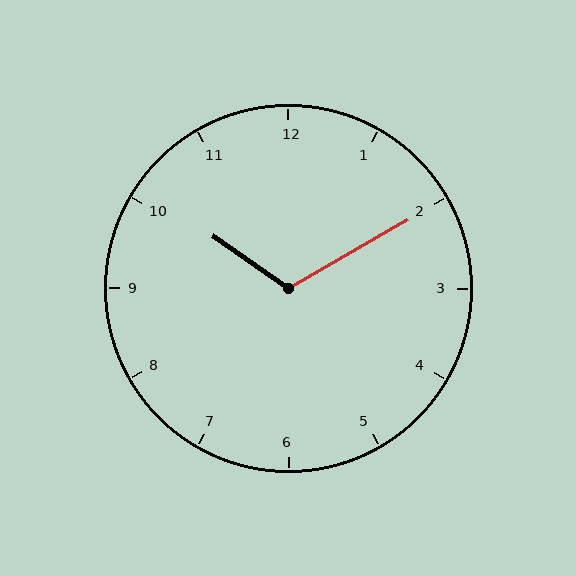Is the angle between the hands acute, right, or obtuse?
It is obtuse.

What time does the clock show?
10:10.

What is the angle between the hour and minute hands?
Approximately 115 degrees.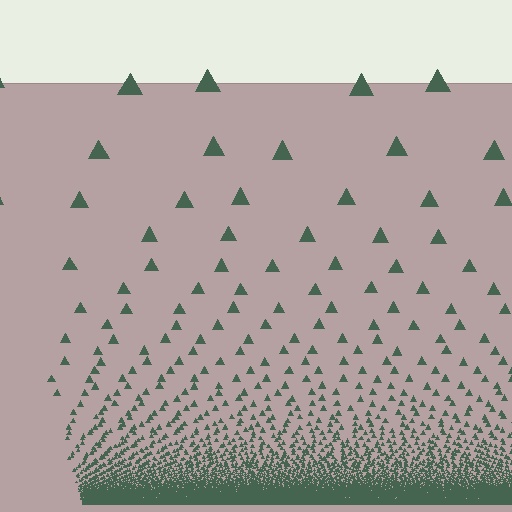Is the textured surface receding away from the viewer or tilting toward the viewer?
The surface appears to tilt toward the viewer. Texture elements get larger and sparser toward the top.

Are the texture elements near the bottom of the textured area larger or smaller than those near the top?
Smaller. The gradient is inverted — elements near the bottom are smaller and denser.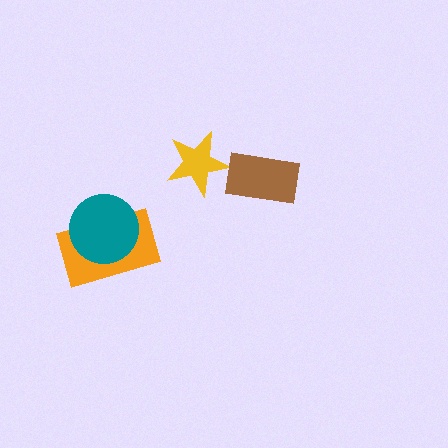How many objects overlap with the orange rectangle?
1 object overlaps with the orange rectangle.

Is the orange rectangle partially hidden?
Yes, it is partially covered by another shape.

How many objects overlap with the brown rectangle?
0 objects overlap with the brown rectangle.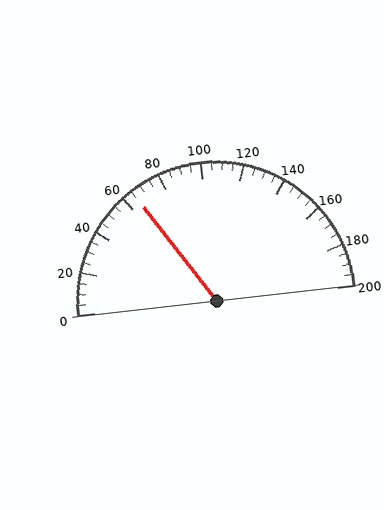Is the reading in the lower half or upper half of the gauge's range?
The reading is in the lower half of the range (0 to 200).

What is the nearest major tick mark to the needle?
The nearest major tick mark is 60.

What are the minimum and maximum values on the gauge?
The gauge ranges from 0 to 200.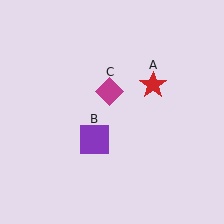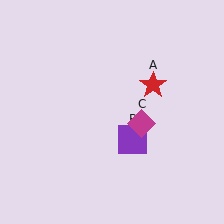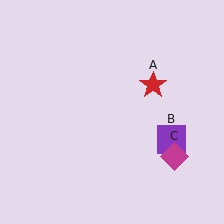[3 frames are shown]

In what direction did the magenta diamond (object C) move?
The magenta diamond (object C) moved down and to the right.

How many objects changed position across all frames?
2 objects changed position: purple square (object B), magenta diamond (object C).